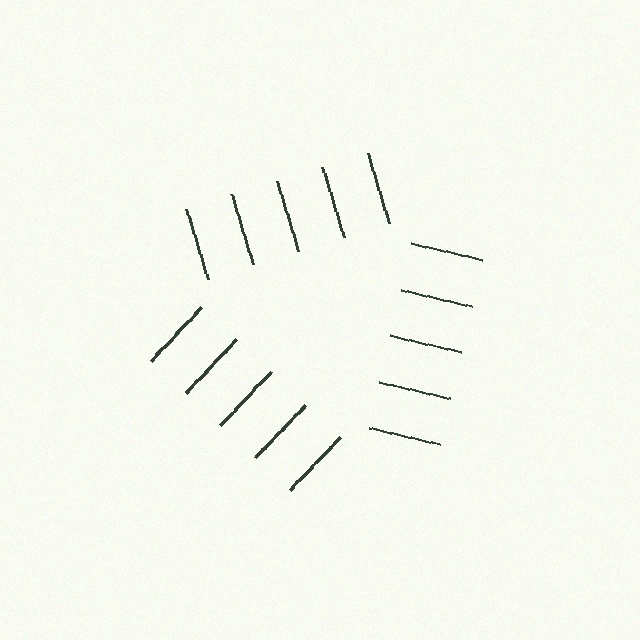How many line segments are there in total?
15 — 5 along each of the 3 edges.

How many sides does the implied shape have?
3 sides — the line-ends trace a triangle.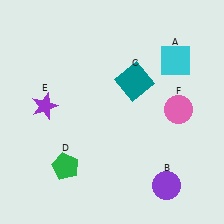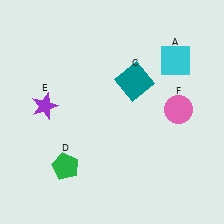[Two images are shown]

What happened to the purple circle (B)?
The purple circle (B) was removed in Image 2. It was in the bottom-right area of Image 1.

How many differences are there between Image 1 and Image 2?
There is 1 difference between the two images.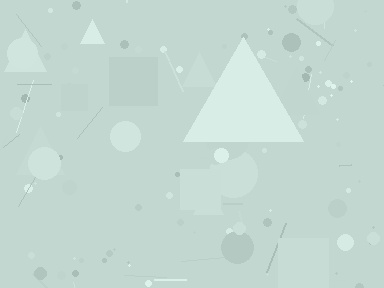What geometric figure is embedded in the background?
A triangle is embedded in the background.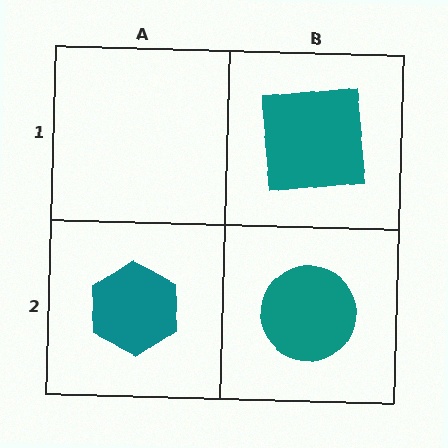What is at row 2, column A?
A teal hexagon.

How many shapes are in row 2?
2 shapes.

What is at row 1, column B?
A teal square.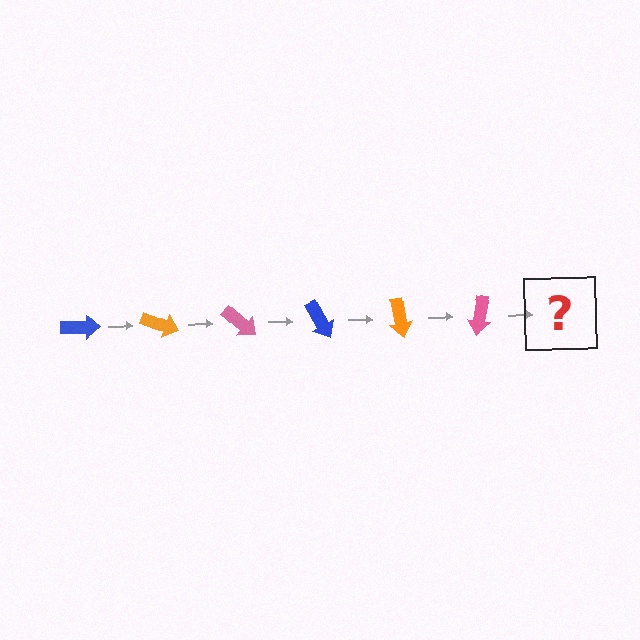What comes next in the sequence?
The next element should be a blue arrow, rotated 120 degrees from the start.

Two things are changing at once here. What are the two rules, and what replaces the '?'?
The two rules are that it rotates 20 degrees each step and the color cycles through blue, orange, and pink. The '?' should be a blue arrow, rotated 120 degrees from the start.